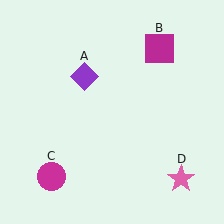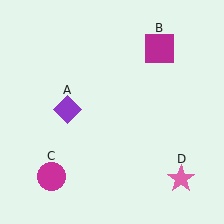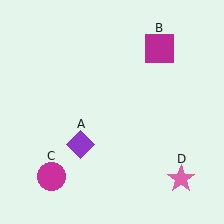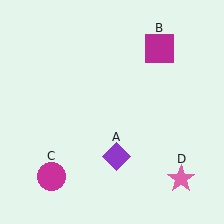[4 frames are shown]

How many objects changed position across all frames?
1 object changed position: purple diamond (object A).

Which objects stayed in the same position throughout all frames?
Magenta square (object B) and magenta circle (object C) and pink star (object D) remained stationary.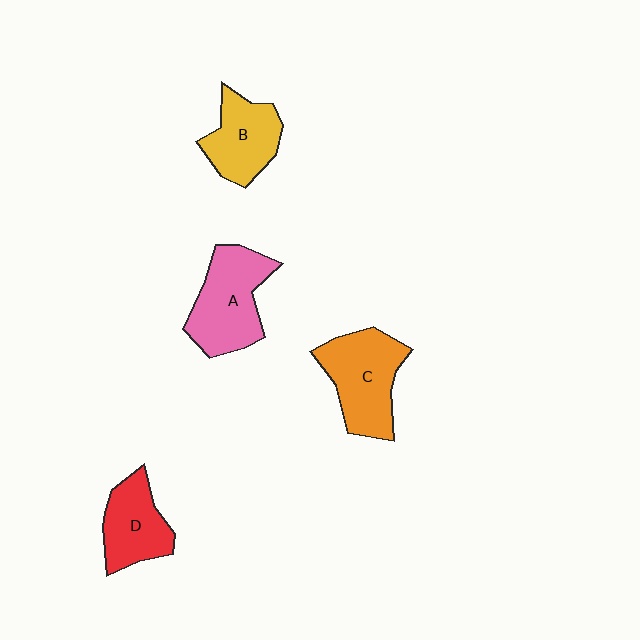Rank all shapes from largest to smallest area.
From largest to smallest: A (pink), C (orange), B (yellow), D (red).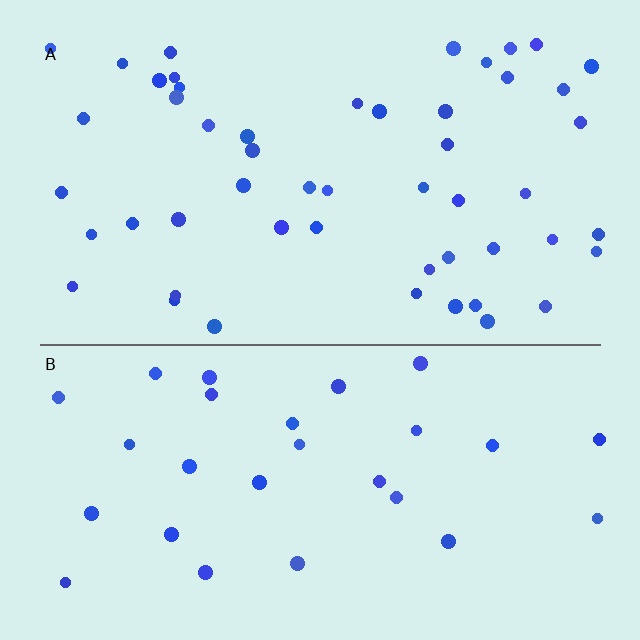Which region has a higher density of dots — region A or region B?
A (the top).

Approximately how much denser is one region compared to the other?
Approximately 1.8× — region A over region B.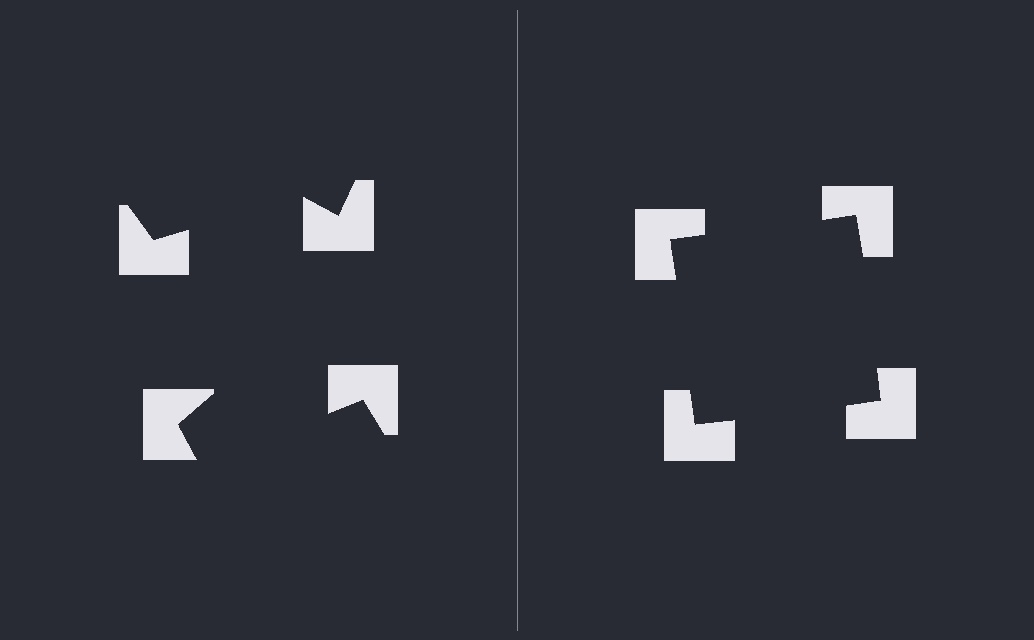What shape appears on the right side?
An illusory square.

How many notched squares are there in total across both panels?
8 — 4 on each side.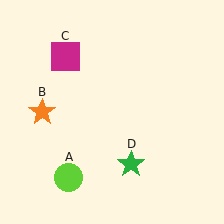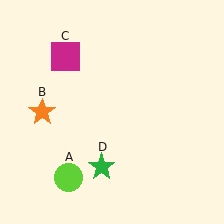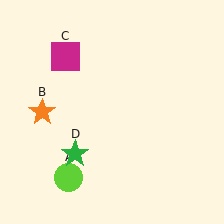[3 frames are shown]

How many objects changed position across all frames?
1 object changed position: green star (object D).